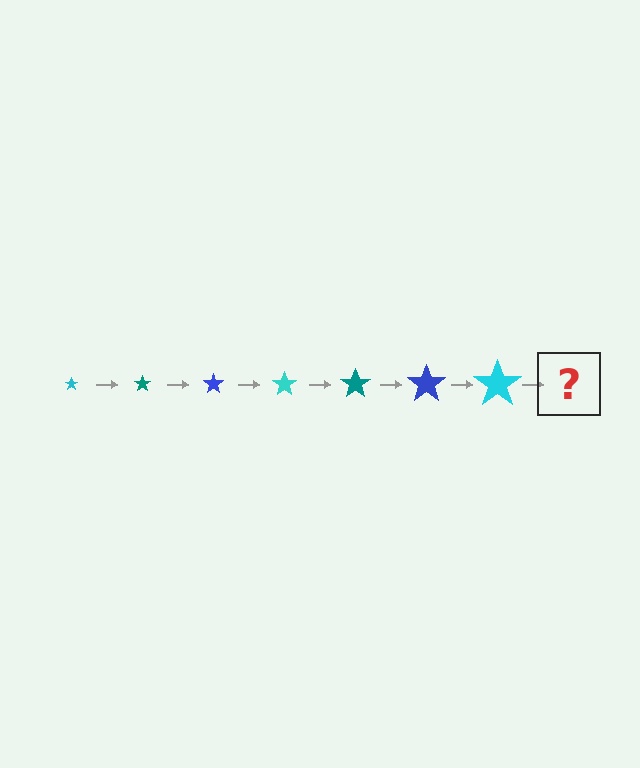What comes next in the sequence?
The next element should be a teal star, larger than the previous one.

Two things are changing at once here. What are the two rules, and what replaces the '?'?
The two rules are that the star grows larger each step and the color cycles through cyan, teal, and blue. The '?' should be a teal star, larger than the previous one.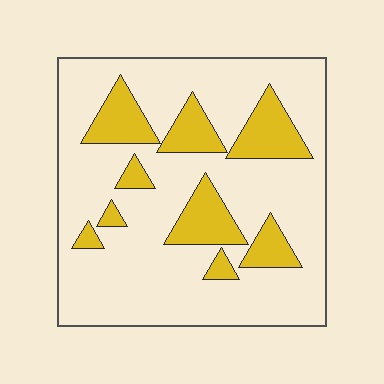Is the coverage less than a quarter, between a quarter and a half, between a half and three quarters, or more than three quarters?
Less than a quarter.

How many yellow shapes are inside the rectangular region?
9.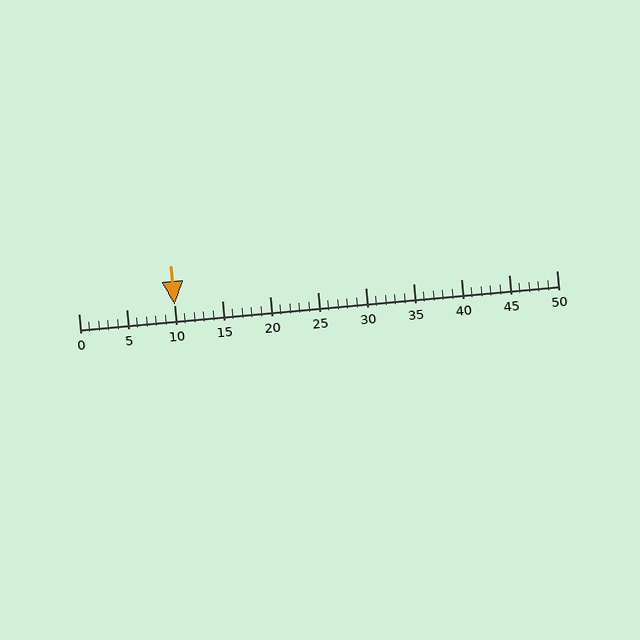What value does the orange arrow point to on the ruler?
The orange arrow points to approximately 10.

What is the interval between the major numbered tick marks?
The major tick marks are spaced 5 units apart.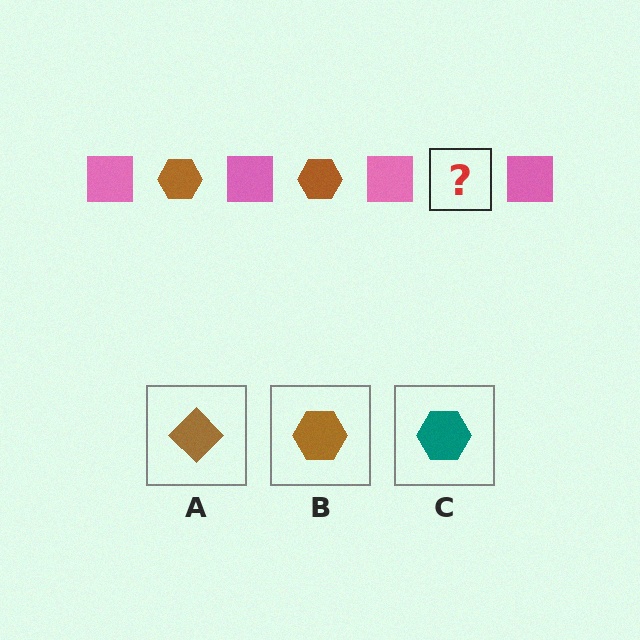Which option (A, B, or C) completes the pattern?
B.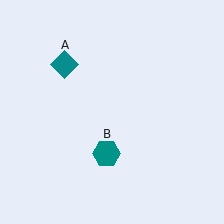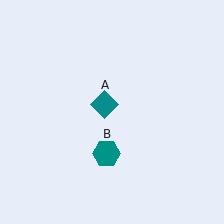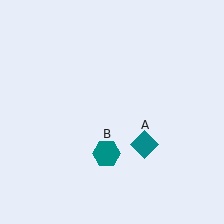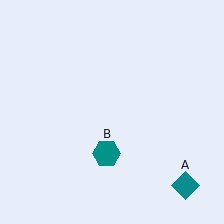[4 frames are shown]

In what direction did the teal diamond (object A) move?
The teal diamond (object A) moved down and to the right.